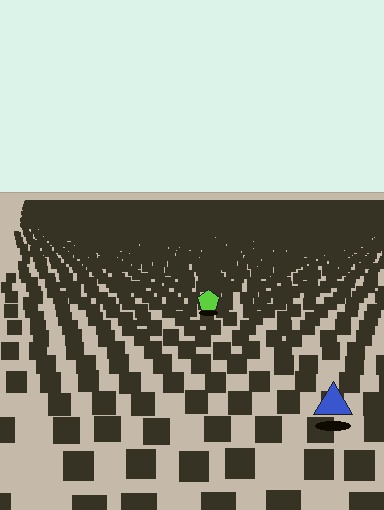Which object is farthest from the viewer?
The lime pentagon is farthest from the viewer. It appears smaller and the ground texture around it is denser.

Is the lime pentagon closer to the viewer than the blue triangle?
No. The blue triangle is closer — you can tell from the texture gradient: the ground texture is coarser near it.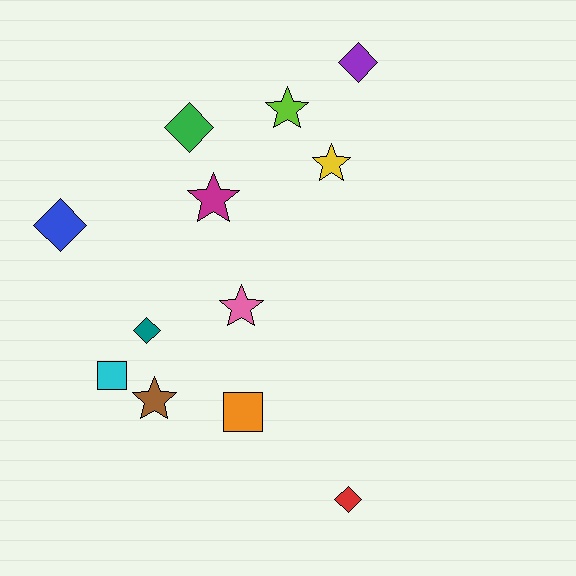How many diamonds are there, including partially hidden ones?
There are 5 diamonds.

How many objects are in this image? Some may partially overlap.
There are 12 objects.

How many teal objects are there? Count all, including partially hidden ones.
There is 1 teal object.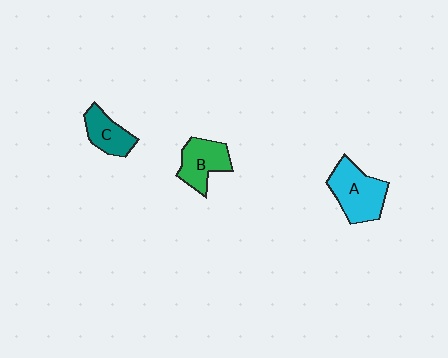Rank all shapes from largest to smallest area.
From largest to smallest: A (cyan), B (green), C (teal).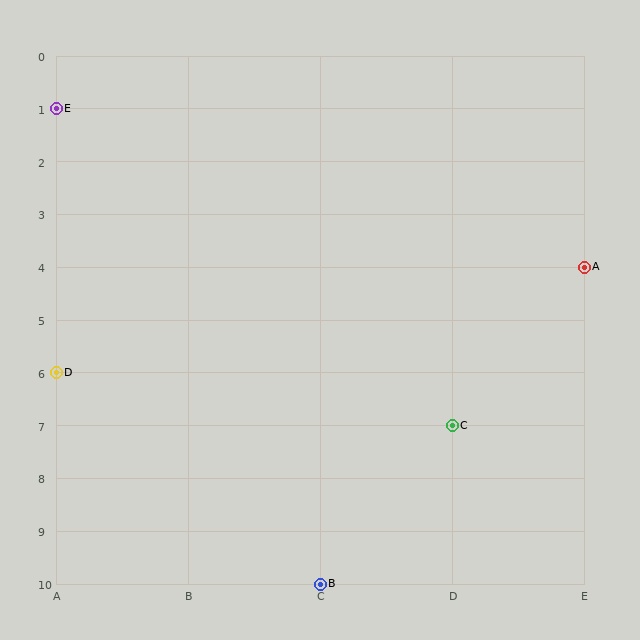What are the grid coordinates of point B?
Point B is at grid coordinates (C, 10).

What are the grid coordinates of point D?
Point D is at grid coordinates (A, 6).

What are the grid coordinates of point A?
Point A is at grid coordinates (E, 4).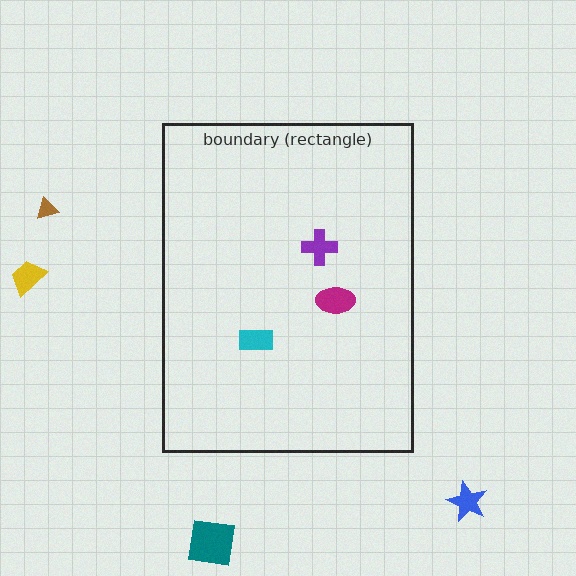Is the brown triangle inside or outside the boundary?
Outside.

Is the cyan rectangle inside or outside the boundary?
Inside.